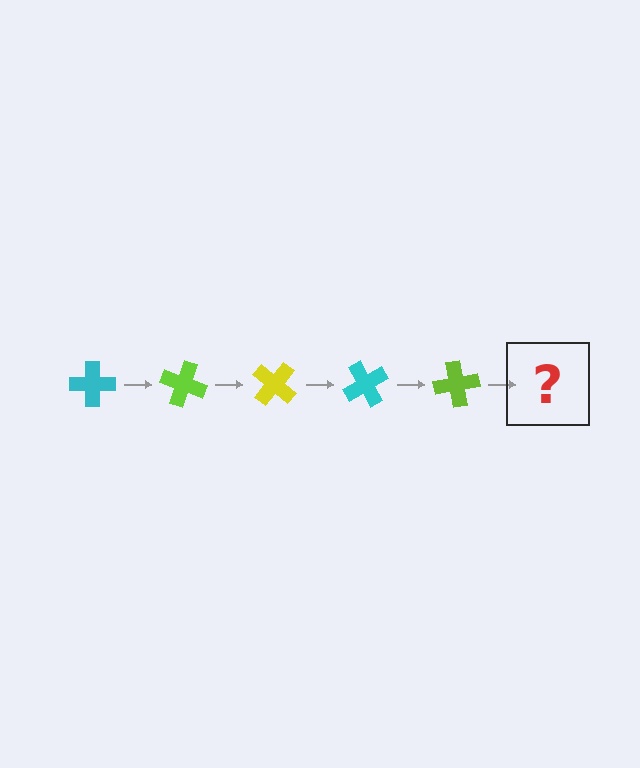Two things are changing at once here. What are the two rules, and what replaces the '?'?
The two rules are that it rotates 20 degrees each step and the color cycles through cyan, lime, and yellow. The '?' should be a yellow cross, rotated 100 degrees from the start.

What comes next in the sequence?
The next element should be a yellow cross, rotated 100 degrees from the start.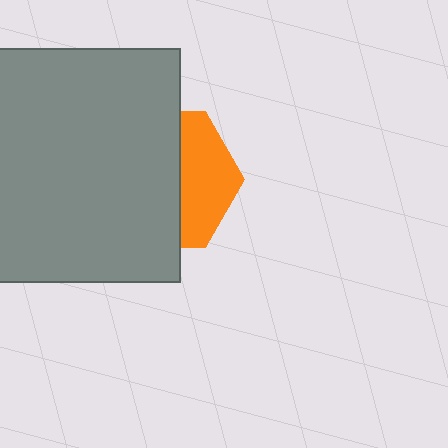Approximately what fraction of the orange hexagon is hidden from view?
Roughly 63% of the orange hexagon is hidden behind the gray square.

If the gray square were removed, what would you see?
You would see the complete orange hexagon.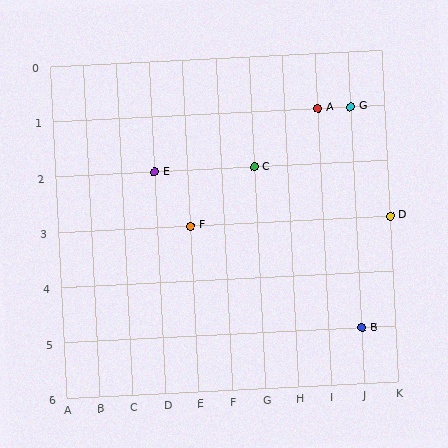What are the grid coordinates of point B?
Point B is at grid coordinates (J, 5).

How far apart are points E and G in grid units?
Points E and G are 6 columns and 1 row apart (about 6.1 grid units diagonally).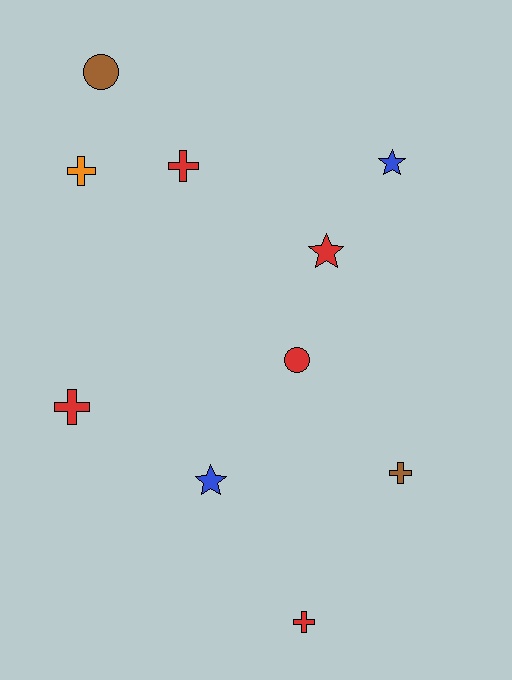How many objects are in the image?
There are 10 objects.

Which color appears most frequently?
Red, with 5 objects.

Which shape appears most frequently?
Cross, with 5 objects.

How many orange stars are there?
There are no orange stars.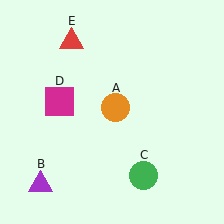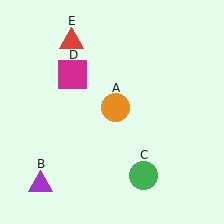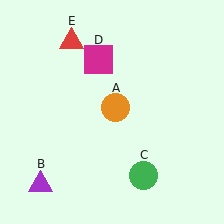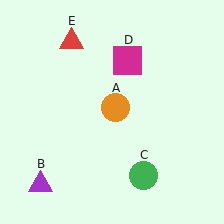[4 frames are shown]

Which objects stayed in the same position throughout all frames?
Orange circle (object A) and purple triangle (object B) and green circle (object C) and red triangle (object E) remained stationary.